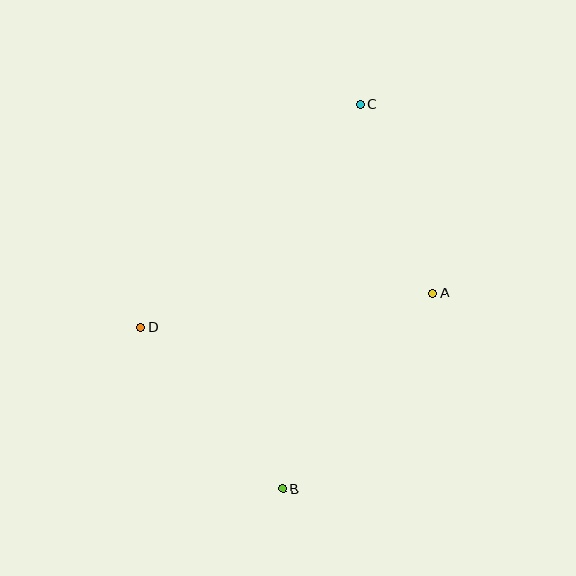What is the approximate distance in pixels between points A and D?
The distance between A and D is approximately 294 pixels.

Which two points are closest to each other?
Points A and C are closest to each other.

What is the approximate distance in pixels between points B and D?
The distance between B and D is approximately 215 pixels.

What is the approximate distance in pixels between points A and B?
The distance between A and B is approximately 247 pixels.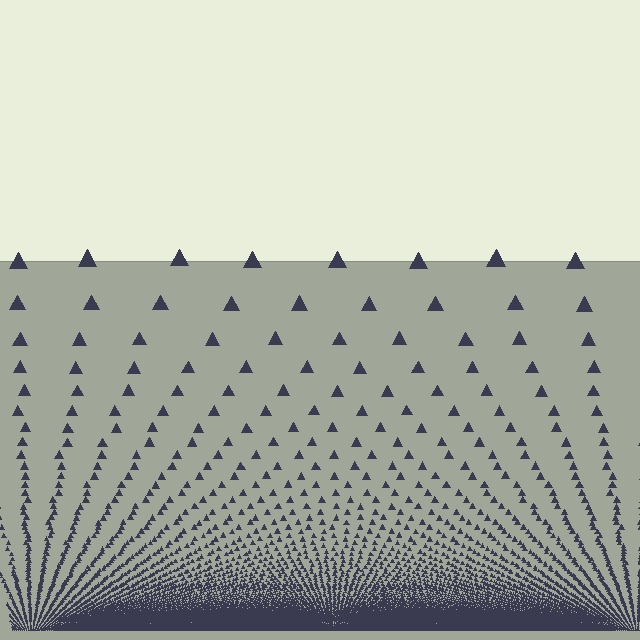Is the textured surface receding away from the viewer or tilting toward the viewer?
The surface appears to tilt toward the viewer. Texture elements get larger and sparser toward the top.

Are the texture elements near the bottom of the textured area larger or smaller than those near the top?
Smaller. The gradient is inverted — elements near the bottom are smaller and denser.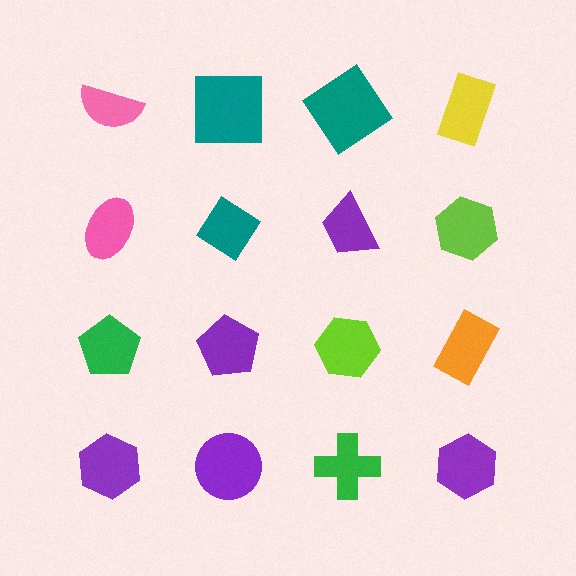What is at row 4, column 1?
A purple hexagon.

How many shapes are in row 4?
4 shapes.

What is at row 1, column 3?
A teal diamond.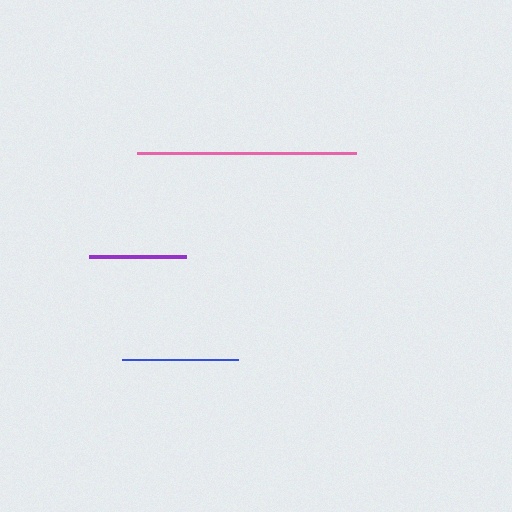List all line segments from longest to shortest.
From longest to shortest: pink, blue, purple.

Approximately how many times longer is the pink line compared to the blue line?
The pink line is approximately 1.9 times the length of the blue line.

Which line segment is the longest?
The pink line is the longest at approximately 219 pixels.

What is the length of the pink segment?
The pink segment is approximately 219 pixels long.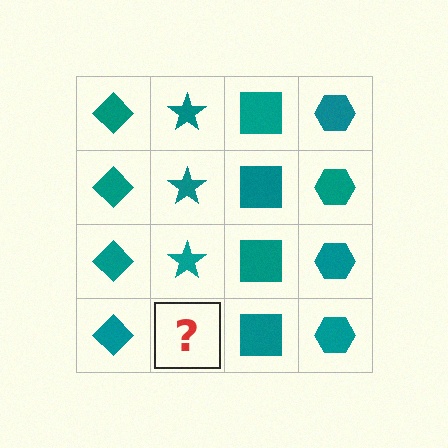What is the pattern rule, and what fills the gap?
The rule is that each column has a consistent shape. The gap should be filled with a teal star.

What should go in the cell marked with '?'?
The missing cell should contain a teal star.